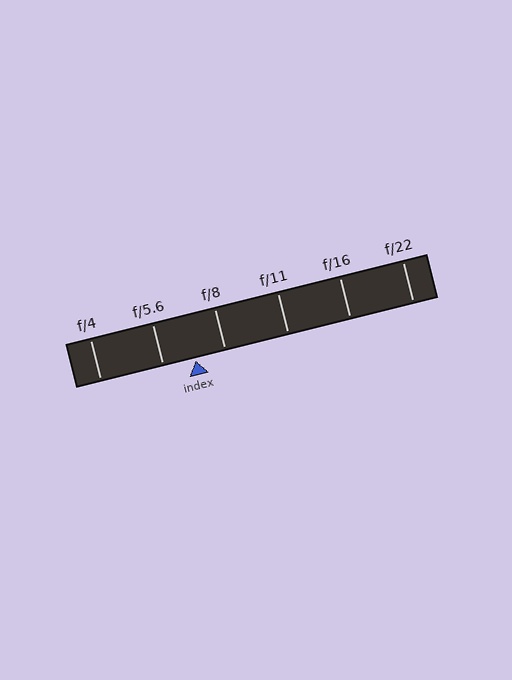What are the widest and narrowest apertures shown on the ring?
The widest aperture shown is f/4 and the narrowest is f/22.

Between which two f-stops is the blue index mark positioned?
The index mark is between f/5.6 and f/8.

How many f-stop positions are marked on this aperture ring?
There are 6 f-stop positions marked.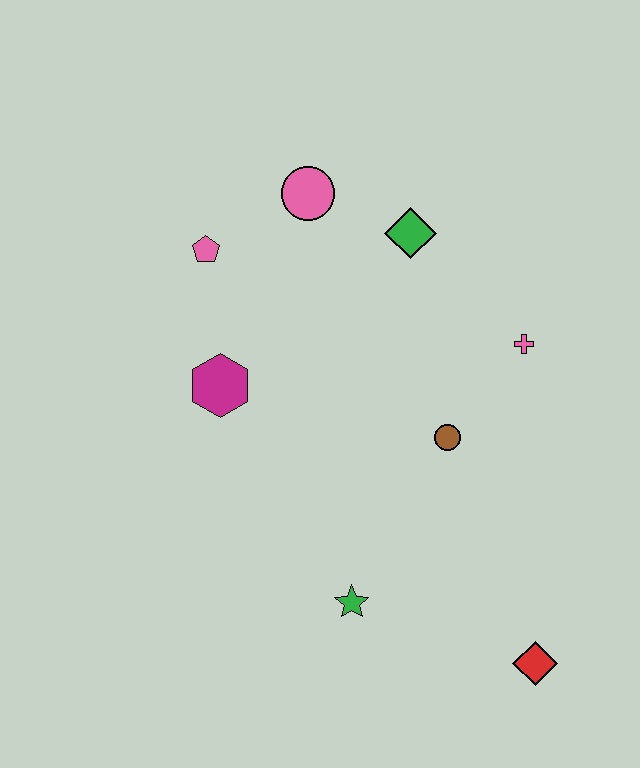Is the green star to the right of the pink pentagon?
Yes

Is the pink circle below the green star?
No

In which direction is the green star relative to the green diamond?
The green star is below the green diamond.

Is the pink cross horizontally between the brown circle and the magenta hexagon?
No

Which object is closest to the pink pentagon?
The pink circle is closest to the pink pentagon.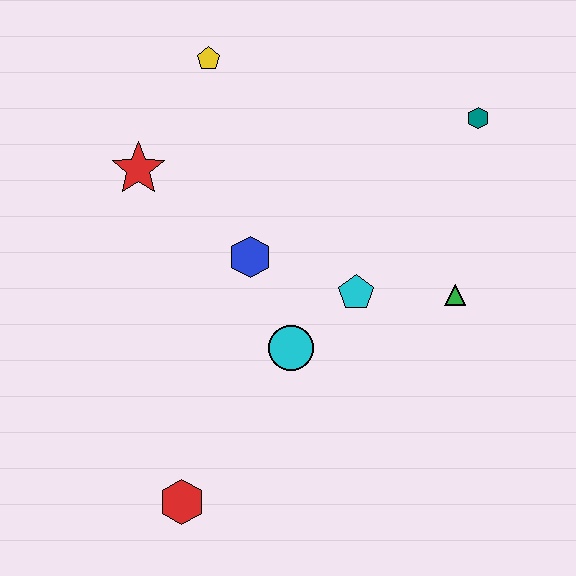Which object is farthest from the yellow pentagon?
The red hexagon is farthest from the yellow pentagon.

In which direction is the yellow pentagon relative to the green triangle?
The yellow pentagon is to the left of the green triangle.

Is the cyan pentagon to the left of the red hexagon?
No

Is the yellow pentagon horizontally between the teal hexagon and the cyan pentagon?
No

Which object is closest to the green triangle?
The cyan pentagon is closest to the green triangle.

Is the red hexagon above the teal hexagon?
No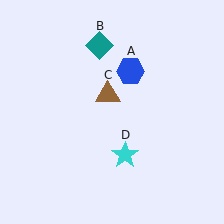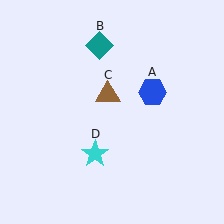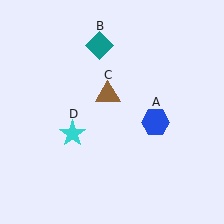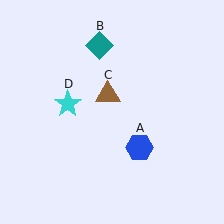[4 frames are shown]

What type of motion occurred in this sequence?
The blue hexagon (object A), cyan star (object D) rotated clockwise around the center of the scene.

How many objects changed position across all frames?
2 objects changed position: blue hexagon (object A), cyan star (object D).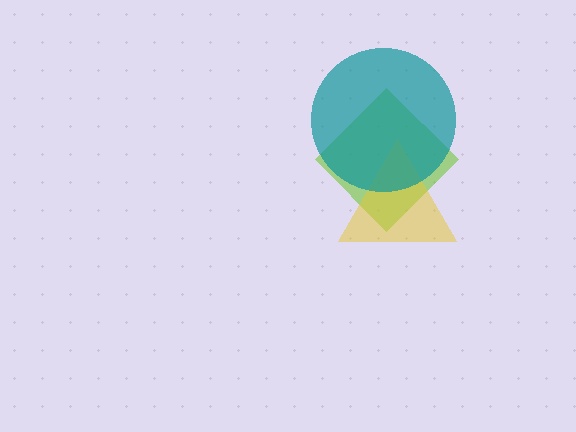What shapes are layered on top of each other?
The layered shapes are: a lime diamond, a yellow triangle, a teal circle.